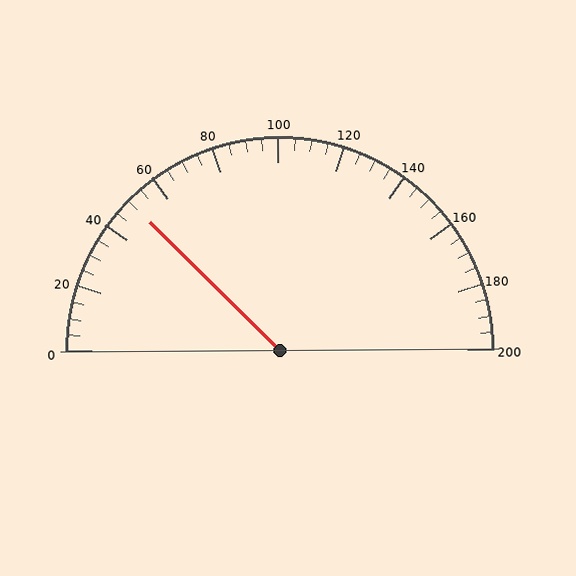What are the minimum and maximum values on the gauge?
The gauge ranges from 0 to 200.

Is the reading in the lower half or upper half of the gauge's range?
The reading is in the lower half of the range (0 to 200).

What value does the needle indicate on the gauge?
The needle indicates approximately 50.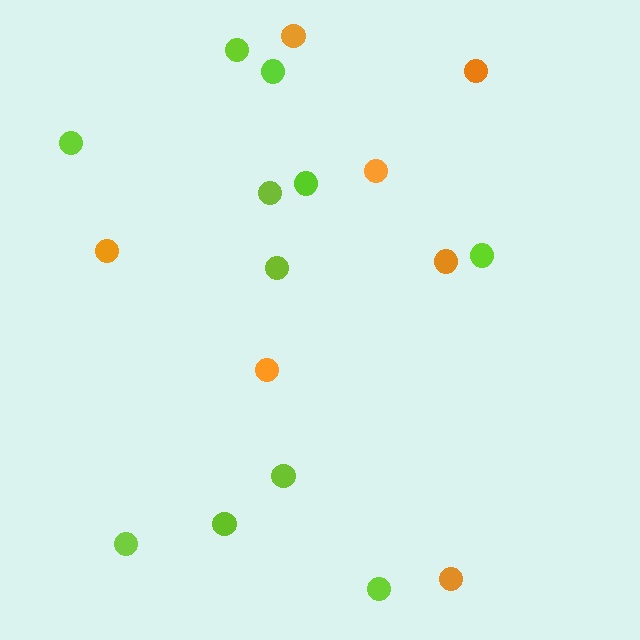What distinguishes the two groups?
There are 2 groups: one group of lime circles (11) and one group of orange circles (7).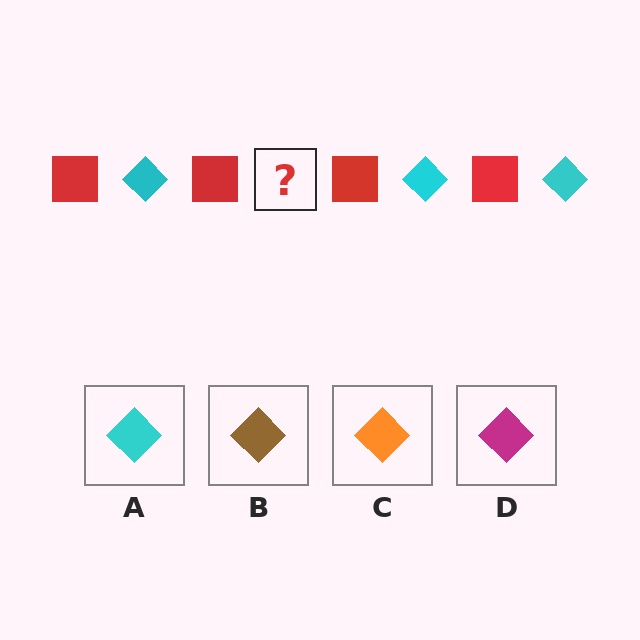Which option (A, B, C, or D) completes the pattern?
A.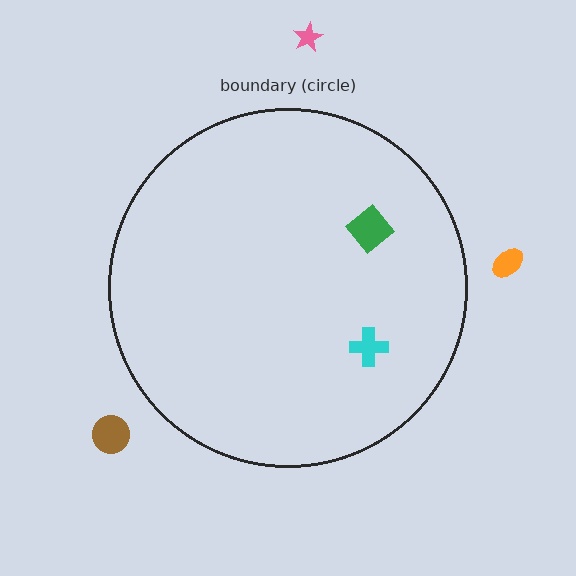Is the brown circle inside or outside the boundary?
Outside.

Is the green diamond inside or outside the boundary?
Inside.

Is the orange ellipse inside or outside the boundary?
Outside.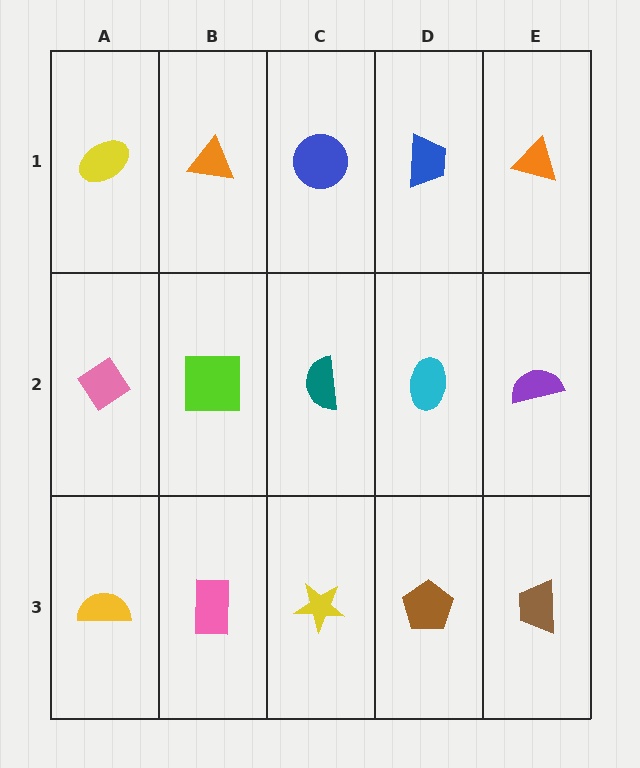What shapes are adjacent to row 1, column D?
A cyan ellipse (row 2, column D), a blue circle (row 1, column C), an orange triangle (row 1, column E).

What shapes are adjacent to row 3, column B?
A lime square (row 2, column B), a yellow semicircle (row 3, column A), a yellow star (row 3, column C).